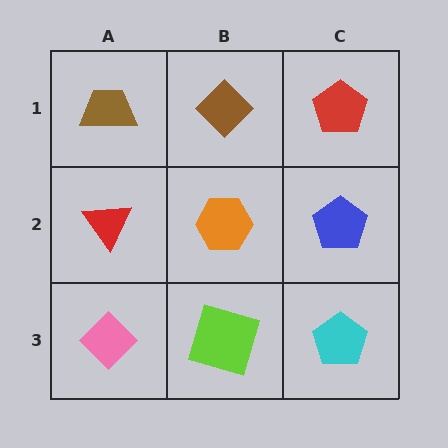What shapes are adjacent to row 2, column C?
A red pentagon (row 1, column C), a cyan pentagon (row 3, column C), an orange hexagon (row 2, column B).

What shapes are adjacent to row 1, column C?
A blue pentagon (row 2, column C), a brown diamond (row 1, column B).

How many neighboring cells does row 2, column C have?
3.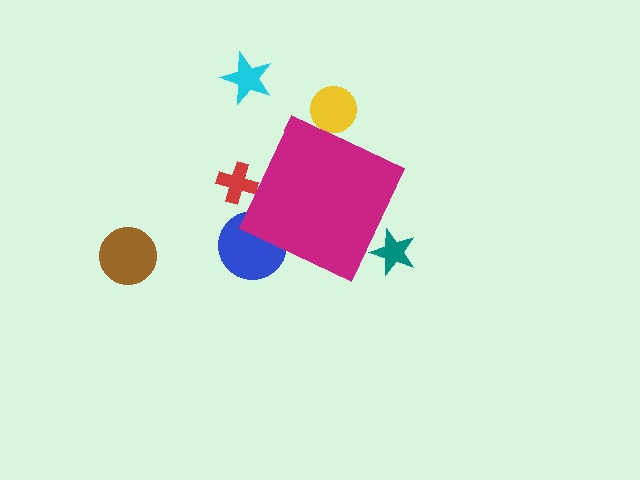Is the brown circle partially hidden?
No, the brown circle is fully visible.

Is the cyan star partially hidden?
No, the cyan star is fully visible.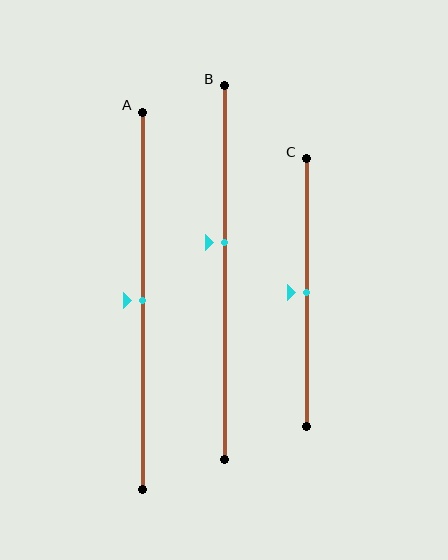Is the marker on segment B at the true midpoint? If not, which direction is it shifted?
No, the marker on segment B is shifted upward by about 8% of the segment length.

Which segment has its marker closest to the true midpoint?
Segment A has its marker closest to the true midpoint.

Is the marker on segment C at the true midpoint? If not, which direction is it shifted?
Yes, the marker on segment C is at the true midpoint.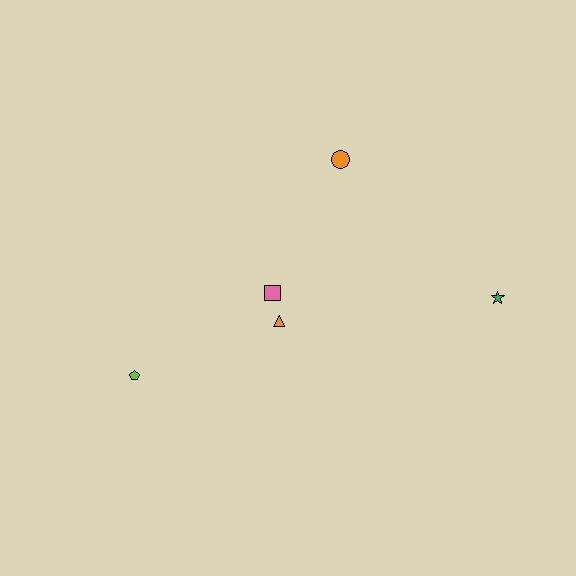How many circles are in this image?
There is 1 circle.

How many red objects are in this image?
There are no red objects.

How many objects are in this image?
There are 5 objects.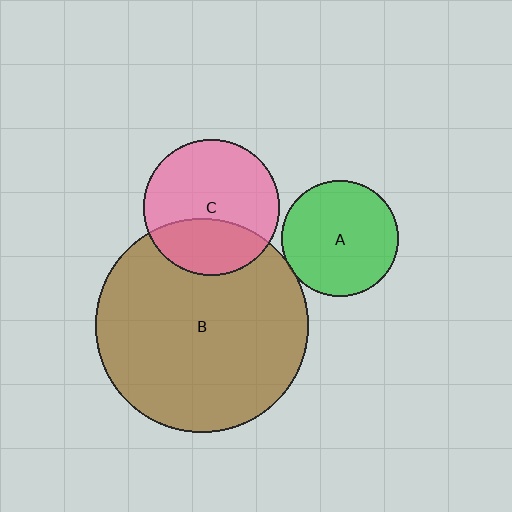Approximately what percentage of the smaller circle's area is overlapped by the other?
Approximately 5%.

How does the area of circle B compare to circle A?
Approximately 3.3 times.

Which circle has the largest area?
Circle B (brown).